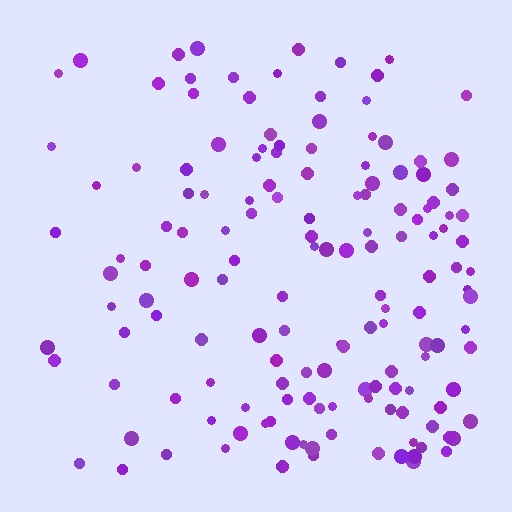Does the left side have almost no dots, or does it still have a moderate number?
Still a moderate number, just noticeably fewer than the right.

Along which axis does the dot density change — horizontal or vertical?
Horizontal.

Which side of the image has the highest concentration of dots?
The right.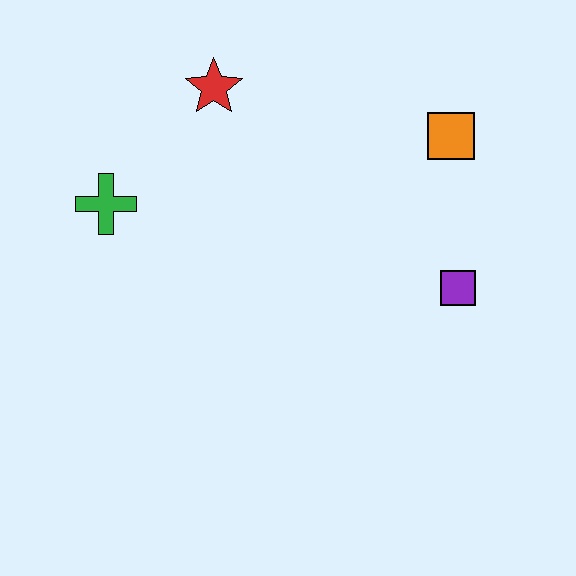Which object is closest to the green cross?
The red star is closest to the green cross.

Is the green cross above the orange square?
No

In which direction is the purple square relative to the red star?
The purple square is to the right of the red star.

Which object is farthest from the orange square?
The green cross is farthest from the orange square.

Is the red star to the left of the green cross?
No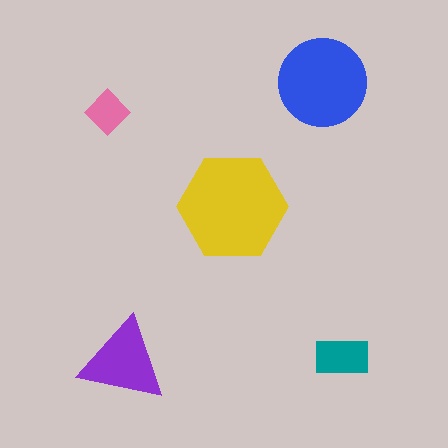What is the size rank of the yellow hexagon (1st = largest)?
1st.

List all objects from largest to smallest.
The yellow hexagon, the blue circle, the purple triangle, the teal rectangle, the pink diamond.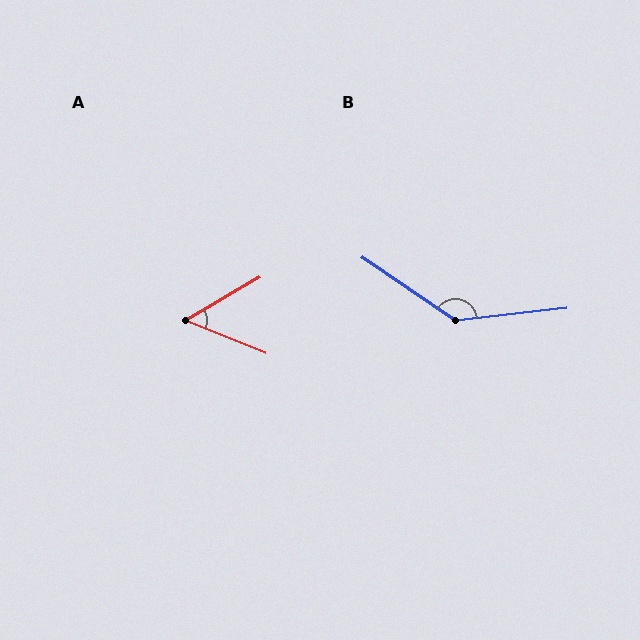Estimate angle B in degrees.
Approximately 139 degrees.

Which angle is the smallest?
A, at approximately 52 degrees.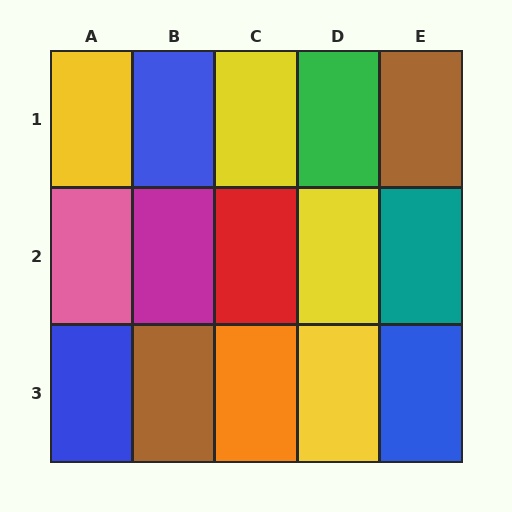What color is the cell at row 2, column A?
Pink.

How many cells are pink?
1 cell is pink.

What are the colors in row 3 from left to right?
Blue, brown, orange, yellow, blue.